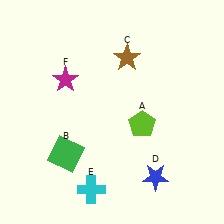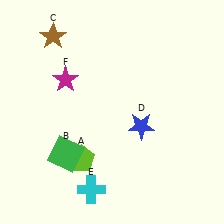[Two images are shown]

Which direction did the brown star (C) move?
The brown star (C) moved left.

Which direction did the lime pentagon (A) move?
The lime pentagon (A) moved left.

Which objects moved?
The objects that moved are: the lime pentagon (A), the brown star (C), the blue star (D).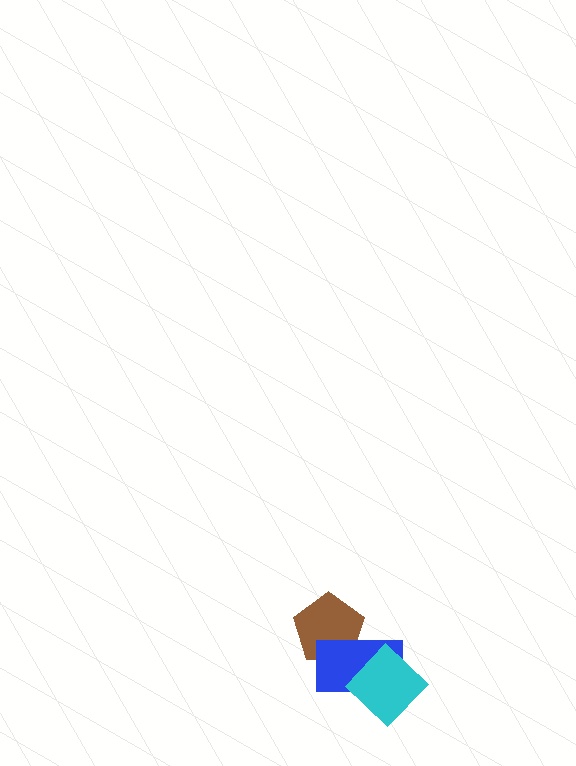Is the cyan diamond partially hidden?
No, no other shape covers it.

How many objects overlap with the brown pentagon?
1 object overlaps with the brown pentagon.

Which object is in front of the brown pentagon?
The blue rectangle is in front of the brown pentagon.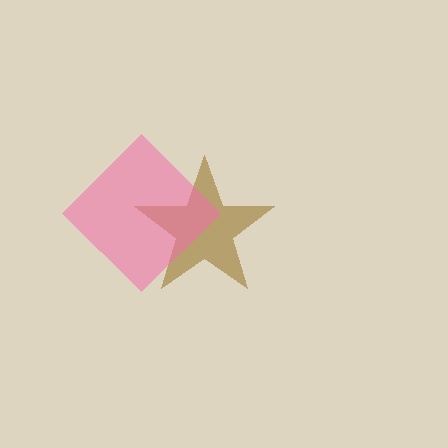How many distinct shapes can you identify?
There are 2 distinct shapes: a brown star, a pink diamond.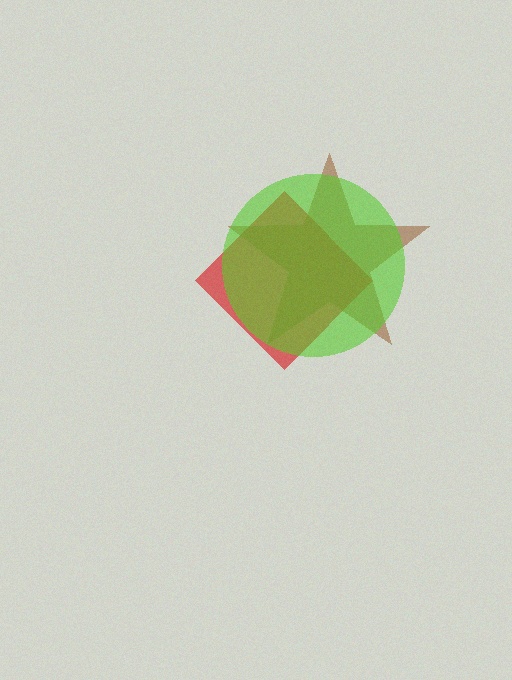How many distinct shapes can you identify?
There are 3 distinct shapes: a red diamond, a brown star, a lime circle.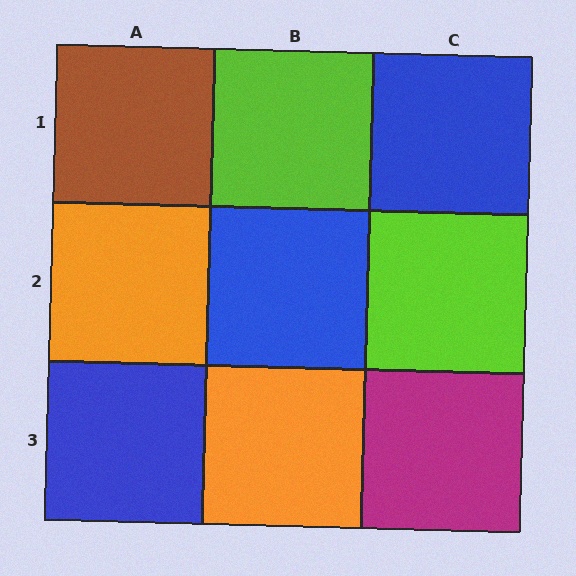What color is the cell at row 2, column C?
Lime.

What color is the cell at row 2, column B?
Blue.